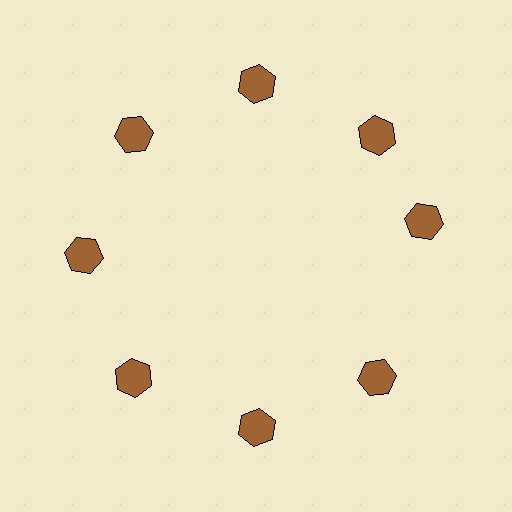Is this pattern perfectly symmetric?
No. The 8 brown hexagons are arranged in a ring, but one element near the 3 o'clock position is rotated out of alignment along the ring, breaking the 8-fold rotational symmetry.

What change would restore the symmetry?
The symmetry would be restored by rotating it back into even spacing with its neighbors so that all 8 hexagons sit at equal angles and equal distance from the center.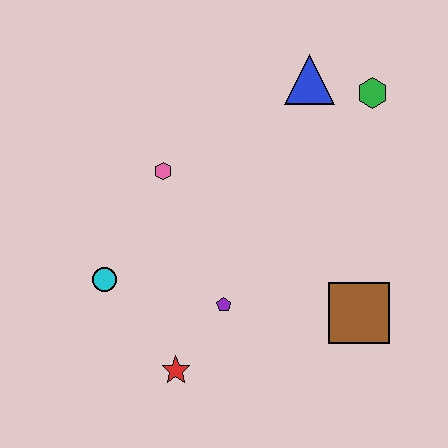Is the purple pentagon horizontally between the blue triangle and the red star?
Yes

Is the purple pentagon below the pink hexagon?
Yes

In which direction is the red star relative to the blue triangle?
The red star is below the blue triangle.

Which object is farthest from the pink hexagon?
The brown square is farthest from the pink hexagon.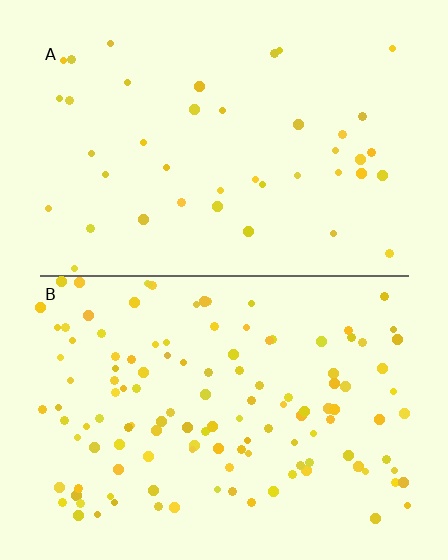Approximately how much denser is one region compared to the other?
Approximately 3.0× — region B over region A.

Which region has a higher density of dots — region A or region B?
B (the bottom).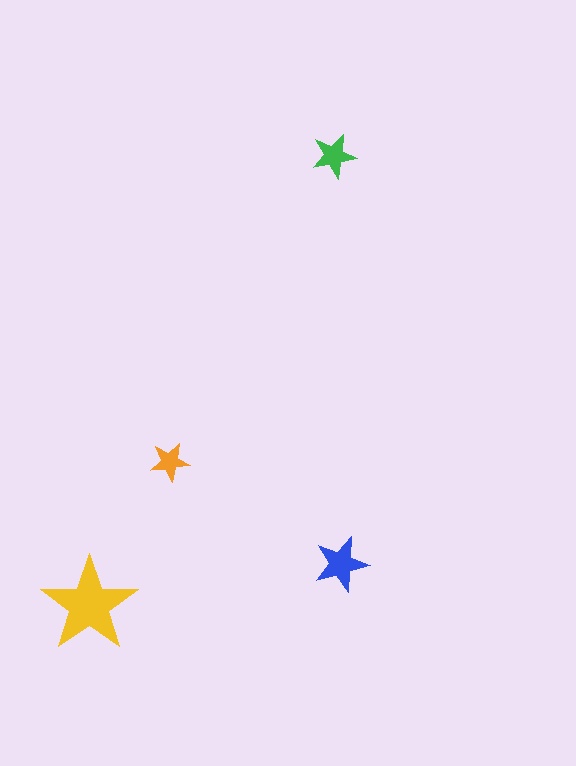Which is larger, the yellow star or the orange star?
The yellow one.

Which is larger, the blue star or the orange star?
The blue one.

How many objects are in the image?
There are 4 objects in the image.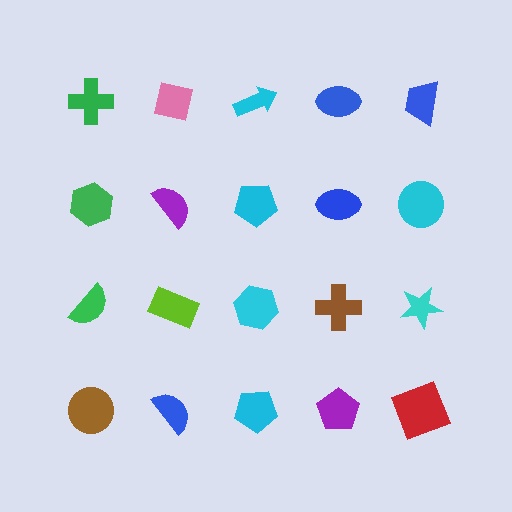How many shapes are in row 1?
5 shapes.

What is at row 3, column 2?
A lime rectangle.